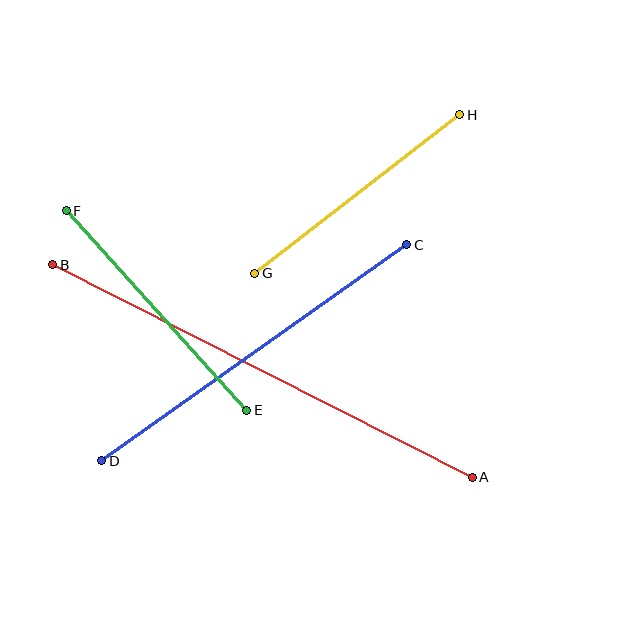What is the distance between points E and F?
The distance is approximately 269 pixels.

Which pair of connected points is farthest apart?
Points A and B are farthest apart.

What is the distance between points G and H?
The distance is approximately 259 pixels.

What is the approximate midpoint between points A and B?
The midpoint is at approximately (262, 371) pixels.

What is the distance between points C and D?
The distance is approximately 374 pixels.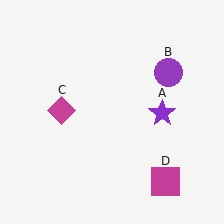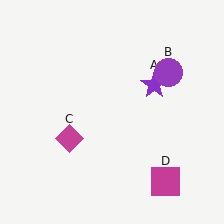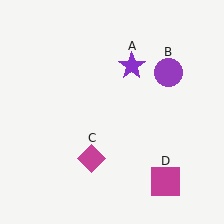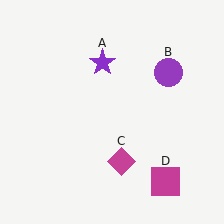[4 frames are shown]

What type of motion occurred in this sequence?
The purple star (object A), magenta diamond (object C) rotated counterclockwise around the center of the scene.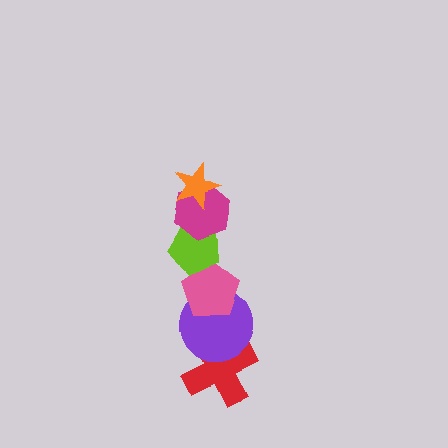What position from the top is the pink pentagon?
The pink pentagon is 4th from the top.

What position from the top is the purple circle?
The purple circle is 5th from the top.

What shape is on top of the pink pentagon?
The lime pentagon is on top of the pink pentagon.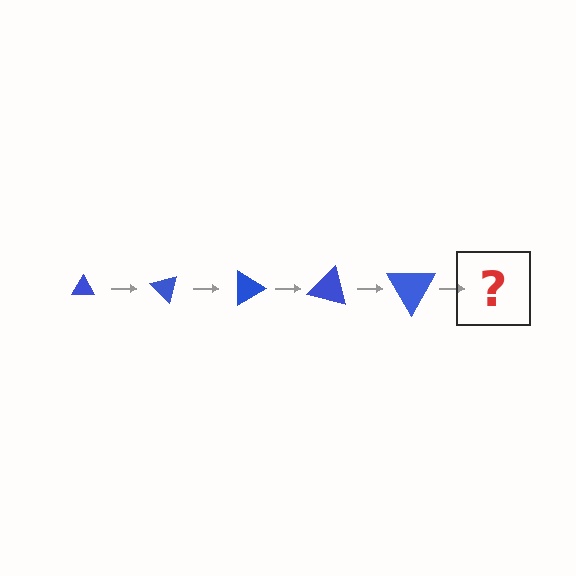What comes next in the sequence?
The next element should be a triangle, larger than the previous one and rotated 225 degrees from the start.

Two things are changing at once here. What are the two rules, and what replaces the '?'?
The two rules are that the triangle grows larger each step and it rotates 45 degrees each step. The '?' should be a triangle, larger than the previous one and rotated 225 degrees from the start.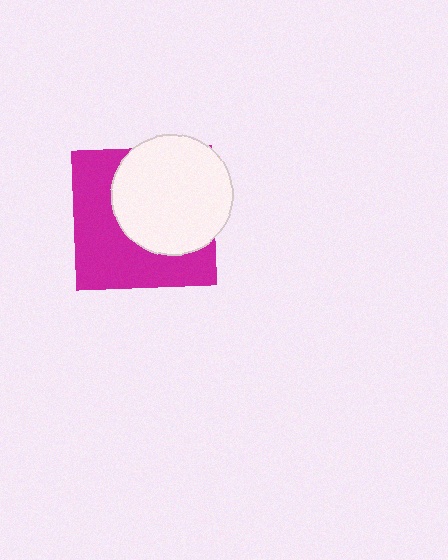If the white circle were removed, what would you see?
You would see the complete magenta square.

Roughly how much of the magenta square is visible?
About half of it is visible (roughly 50%).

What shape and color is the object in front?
The object in front is a white circle.